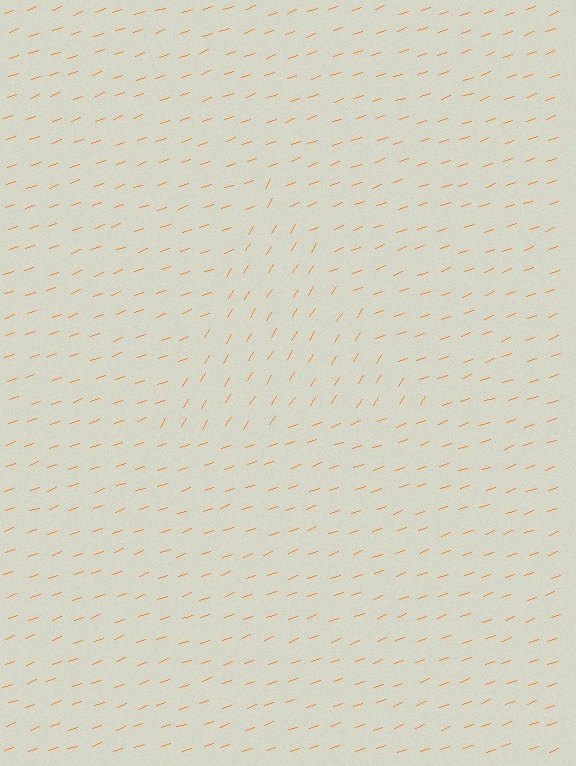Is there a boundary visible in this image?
Yes, there is a texture boundary formed by a change in line orientation.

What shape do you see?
I see a triangle.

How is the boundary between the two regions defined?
The boundary is defined purely by a change in line orientation (approximately 38 degrees difference). All lines are the same color and thickness.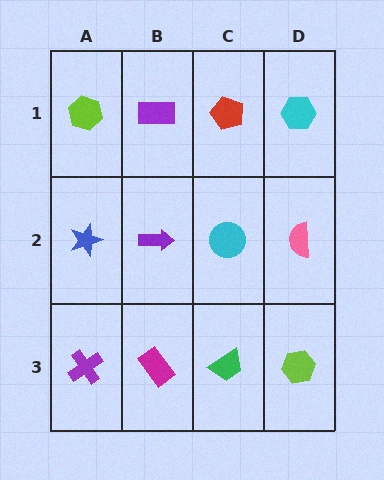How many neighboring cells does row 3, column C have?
3.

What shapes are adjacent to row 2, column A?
A lime hexagon (row 1, column A), a purple cross (row 3, column A), a purple arrow (row 2, column B).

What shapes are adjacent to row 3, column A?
A blue star (row 2, column A), a magenta rectangle (row 3, column B).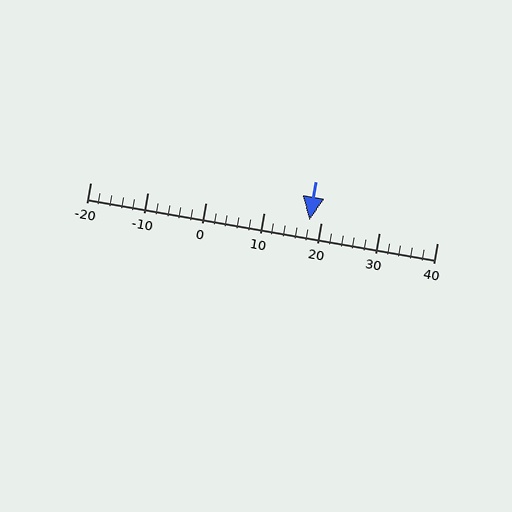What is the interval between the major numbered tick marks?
The major tick marks are spaced 10 units apart.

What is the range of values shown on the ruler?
The ruler shows values from -20 to 40.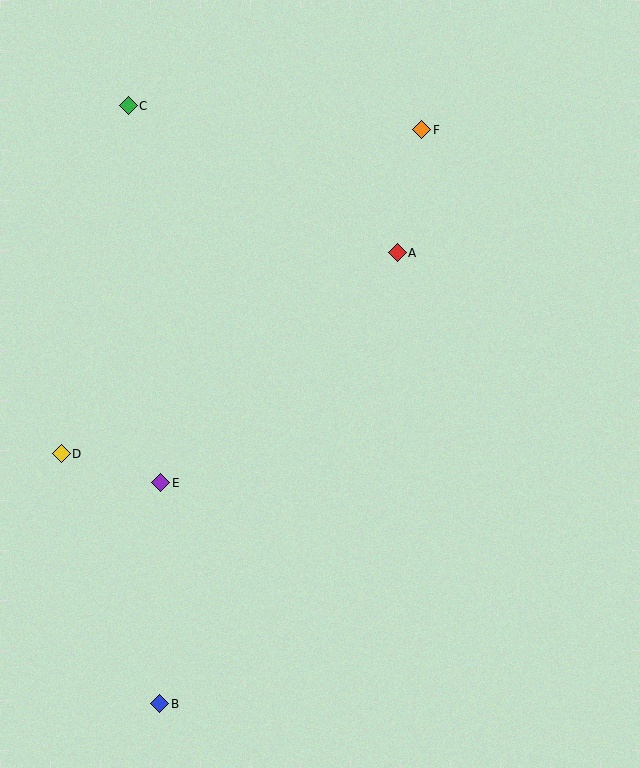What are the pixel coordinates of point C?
Point C is at (128, 106).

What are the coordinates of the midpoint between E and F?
The midpoint between E and F is at (291, 306).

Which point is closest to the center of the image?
Point A at (397, 253) is closest to the center.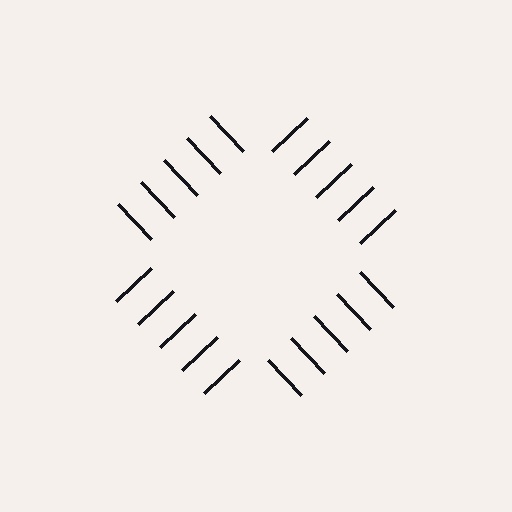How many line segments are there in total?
20 — 5 along each of the 4 edges.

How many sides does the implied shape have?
4 sides — the line-ends trace a square.